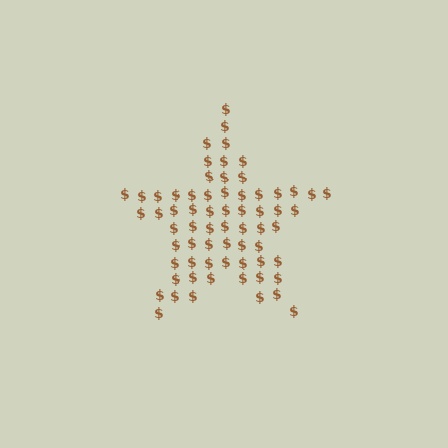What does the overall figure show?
The overall figure shows a star.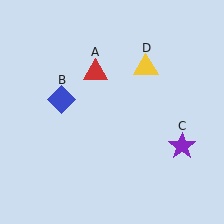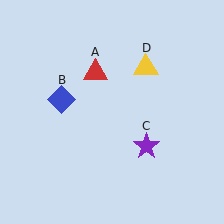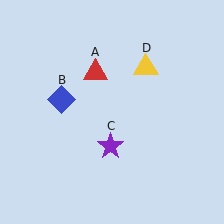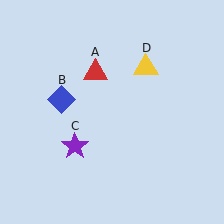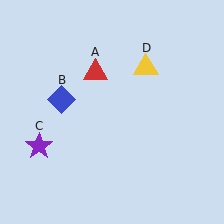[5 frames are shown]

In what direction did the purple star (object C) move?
The purple star (object C) moved left.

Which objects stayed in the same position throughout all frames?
Red triangle (object A) and blue diamond (object B) and yellow triangle (object D) remained stationary.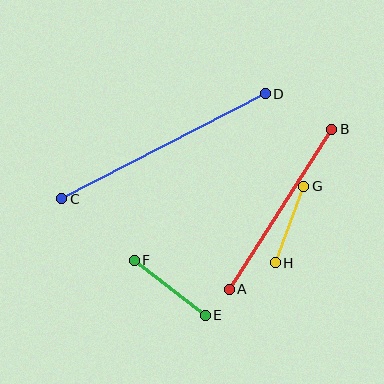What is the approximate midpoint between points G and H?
The midpoint is at approximately (290, 225) pixels.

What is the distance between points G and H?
The distance is approximately 82 pixels.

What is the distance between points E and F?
The distance is approximately 90 pixels.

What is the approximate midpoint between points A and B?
The midpoint is at approximately (281, 209) pixels.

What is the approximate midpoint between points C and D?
The midpoint is at approximately (163, 146) pixels.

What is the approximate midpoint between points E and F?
The midpoint is at approximately (170, 288) pixels.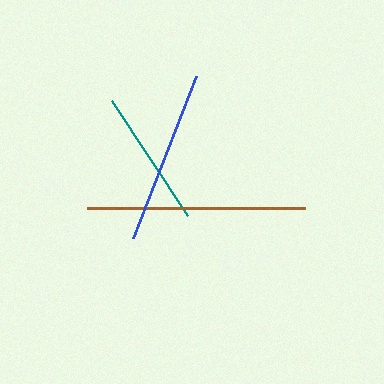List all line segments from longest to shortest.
From longest to shortest: brown, blue, teal.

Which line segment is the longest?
The brown line is the longest at approximately 218 pixels.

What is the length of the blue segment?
The blue segment is approximately 175 pixels long.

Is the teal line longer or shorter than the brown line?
The brown line is longer than the teal line.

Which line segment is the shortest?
The teal line is the shortest at approximately 138 pixels.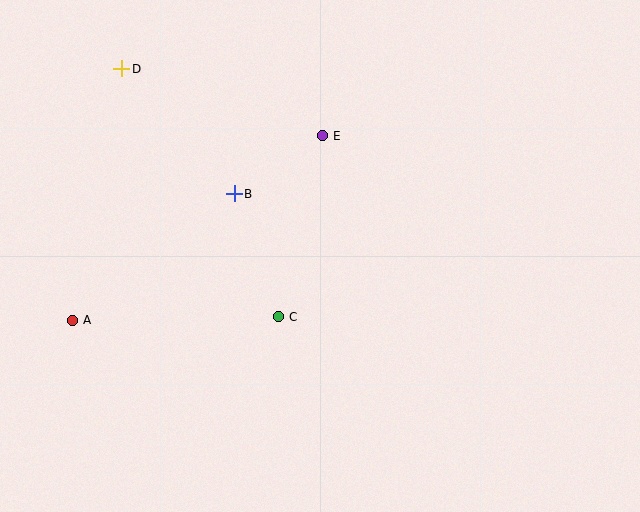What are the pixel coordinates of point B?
Point B is at (234, 194).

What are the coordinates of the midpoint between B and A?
The midpoint between B and A is at (154, 257).